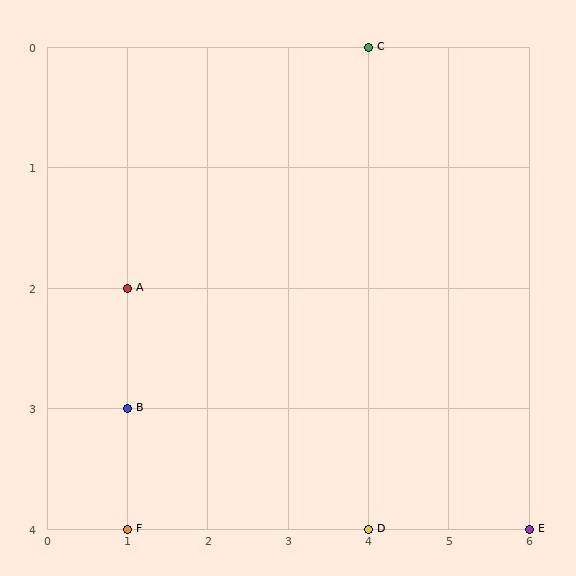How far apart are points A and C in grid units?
Points A and C are 3 columns and 2 rows apart (about 3.6 grid units diagonally).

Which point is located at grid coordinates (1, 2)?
Point A is at (1, 2).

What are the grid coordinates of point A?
Point A is at grid coordinates (1, 2).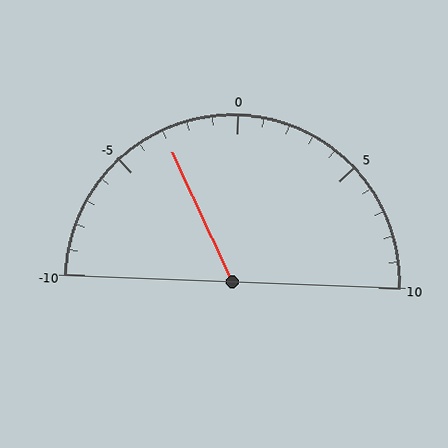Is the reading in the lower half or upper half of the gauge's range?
The reading is in the lower half of the range (-10 to 10).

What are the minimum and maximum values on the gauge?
The gauge ranges from -10 to 10.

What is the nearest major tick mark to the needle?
The nearest major tick mark is -5.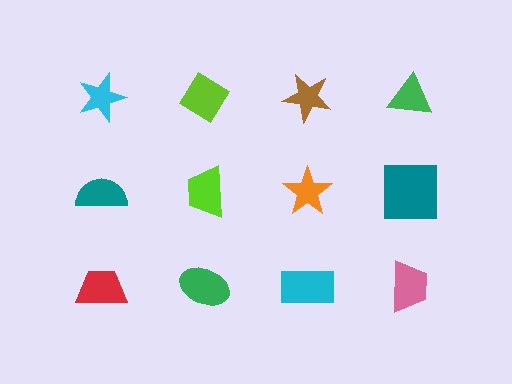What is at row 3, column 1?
A red trapezoid.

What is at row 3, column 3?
A cyan rectangle.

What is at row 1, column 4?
A green triangle.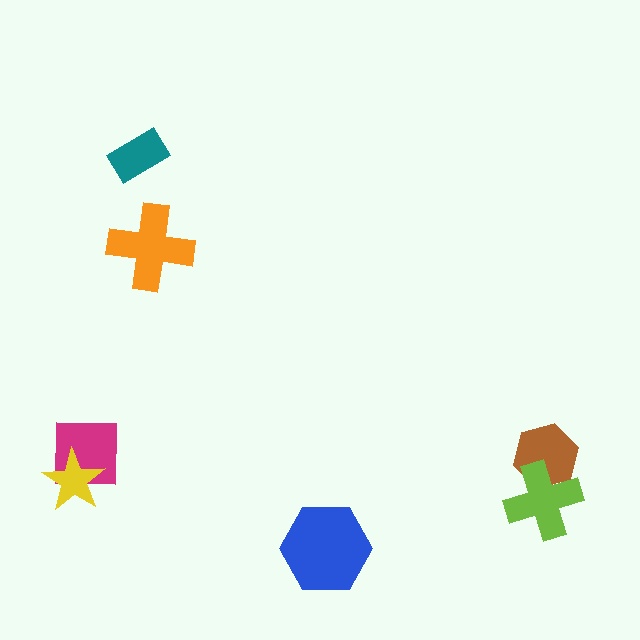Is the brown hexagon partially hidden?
Yes, it is partially covered by another shape.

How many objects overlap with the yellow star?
1 object overlaps with the yellow star.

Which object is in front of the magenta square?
The yellow star is in front of the magenta square.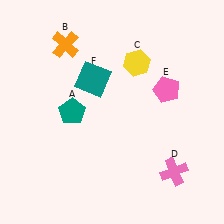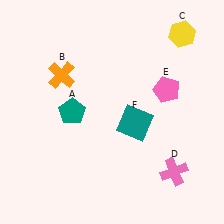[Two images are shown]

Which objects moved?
The objects that moved are: the orange cross (B), the yellow hexagon (C), the teal square (F).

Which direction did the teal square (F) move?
The teal square (F) moved down.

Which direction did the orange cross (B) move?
The orange cross (B) moved down.